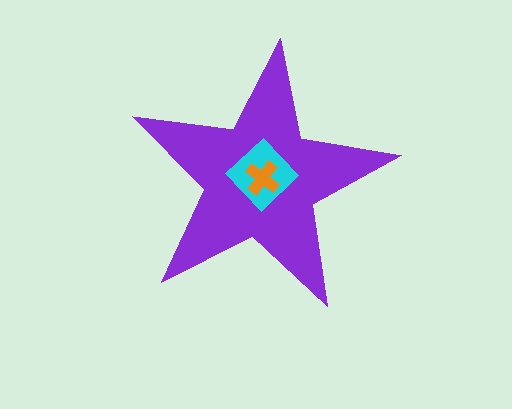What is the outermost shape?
The purple star.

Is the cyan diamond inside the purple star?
Yes.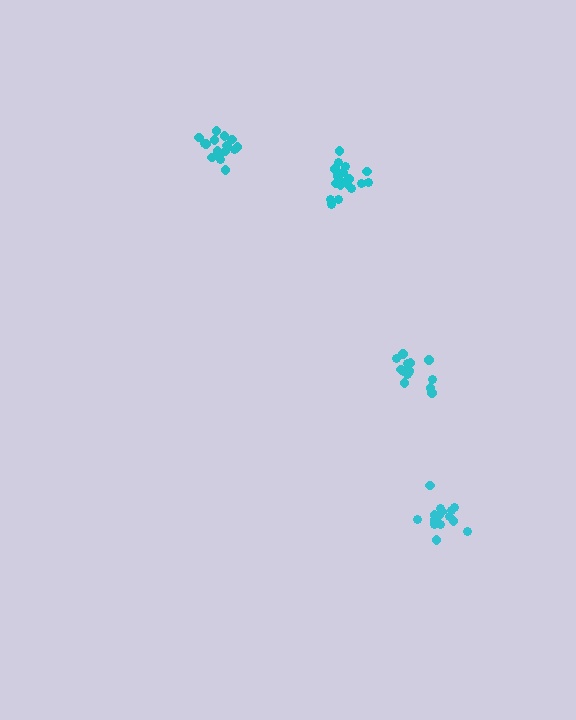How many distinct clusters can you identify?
There are 4 distinct clusters.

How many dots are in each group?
Group 1: 16 dots, Group 2: 16 dots, Group 3: 20 dots, Group 4: 17 dots (69 total).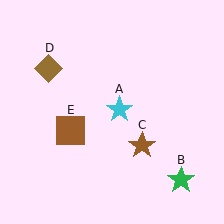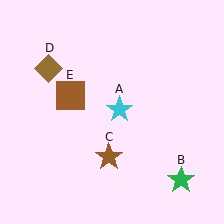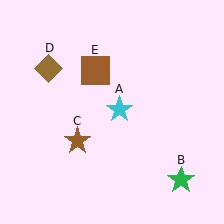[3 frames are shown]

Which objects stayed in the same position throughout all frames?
Cyan star (object A) and green star (object B) and brown diamond (object D) remained stationary.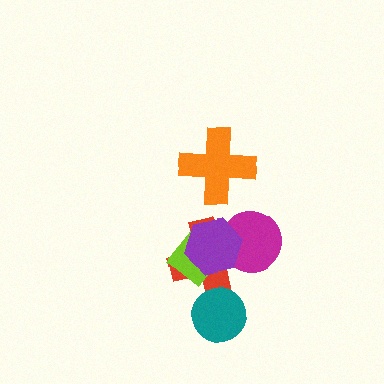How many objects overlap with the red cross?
4 objects overlap with the red cross.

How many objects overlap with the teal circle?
1 object overlaps with the teal circle.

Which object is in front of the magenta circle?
The purple hexagon is in front of the magenta circle.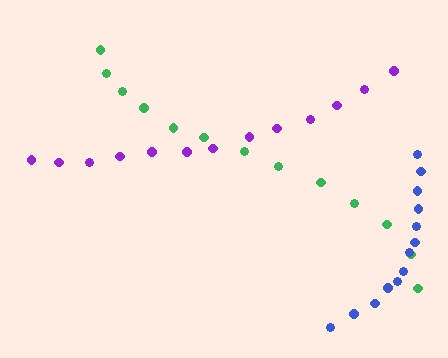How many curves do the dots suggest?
There are 3 distinct paths.